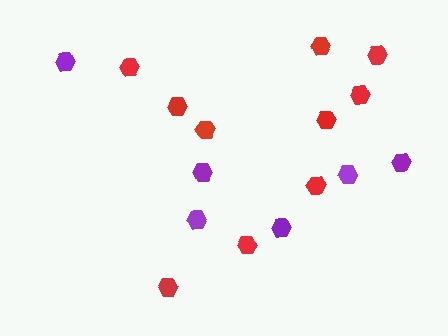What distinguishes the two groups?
There are 2 groups: one group of red hexagons (10) and one group of purple hexagons (6).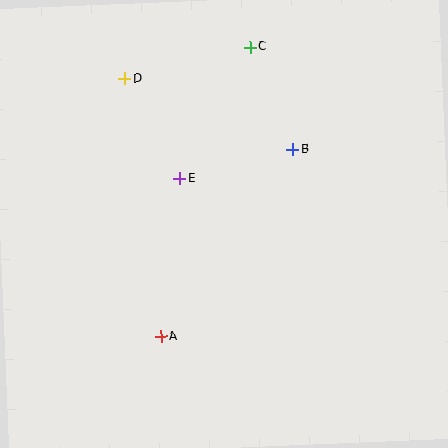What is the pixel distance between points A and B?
The distance between A and B is 229 pixels.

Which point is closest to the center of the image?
Point E at (180, 178) is closest to the center.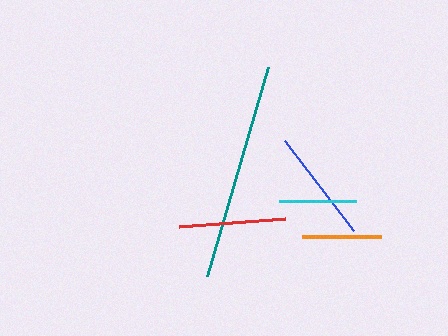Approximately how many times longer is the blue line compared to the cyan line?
The blue line is approximately 1.5 times the length of the cyan line.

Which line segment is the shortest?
The cyan line is the shortest at approximately 77 pixels.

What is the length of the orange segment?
The orange segment is approximately 79 pixels long.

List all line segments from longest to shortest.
From longest to shortest: teal, blue, red, orange, cyan.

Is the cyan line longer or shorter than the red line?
The red line is longer than the cyan line.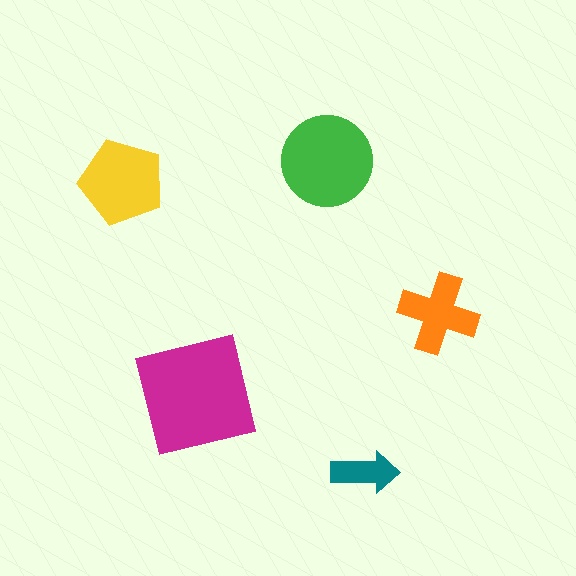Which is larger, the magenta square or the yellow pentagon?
The magenta square.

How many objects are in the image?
There are 5 objects in the image.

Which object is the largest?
The magenta square.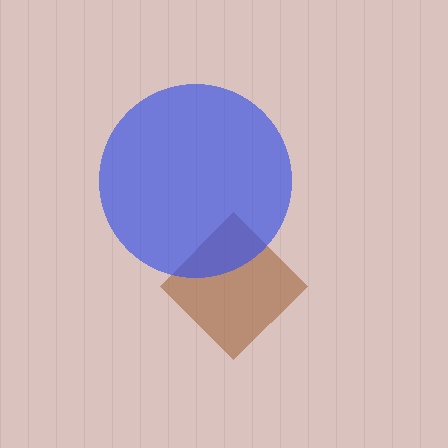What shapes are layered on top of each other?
The layered shapes are: a brown diamond, a blue circle.